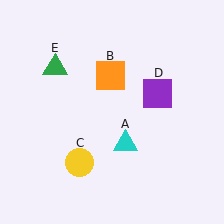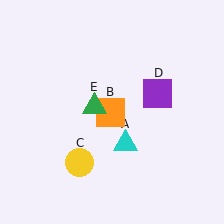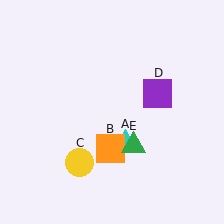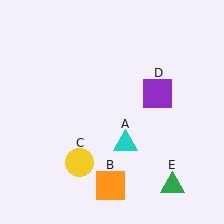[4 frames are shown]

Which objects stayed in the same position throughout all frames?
Cyan triangle (object A) and yellow circle (object C) and purple square (object D) remained stationary.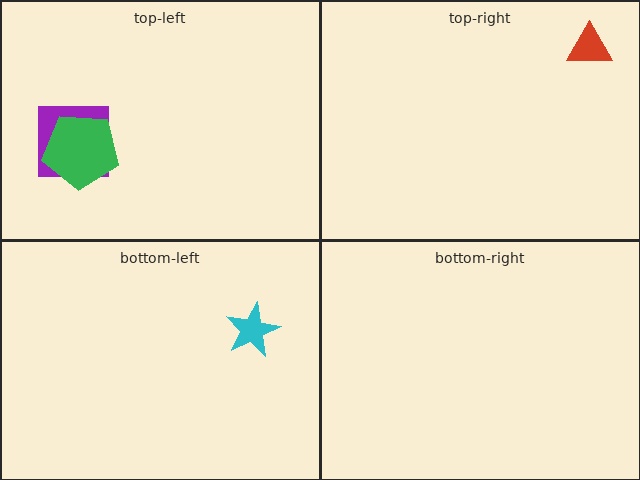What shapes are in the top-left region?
The purple square, the green pentagon.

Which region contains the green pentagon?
The top-left region.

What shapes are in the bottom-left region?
The cyan star.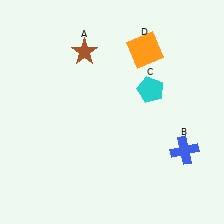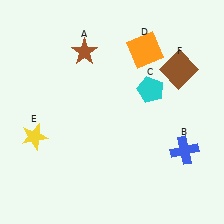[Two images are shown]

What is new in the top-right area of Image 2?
A brown square (F) was added in the top-right area of Image 2.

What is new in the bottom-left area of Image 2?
A yellow star (E) was added in the bottom-left area of Image 2.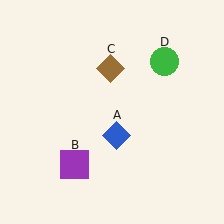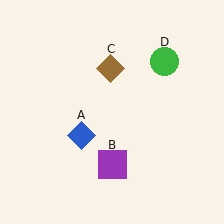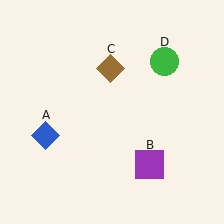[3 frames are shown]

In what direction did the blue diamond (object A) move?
The blue diamond (object A) moved left.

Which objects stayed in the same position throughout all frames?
Brown diamond (object C) and green circle (object D) remained stationary.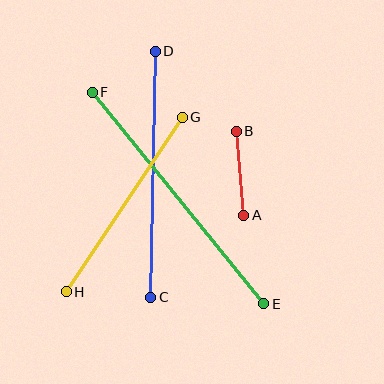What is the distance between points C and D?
The distance is approximately 246 pixels.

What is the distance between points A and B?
The distance is approximately 84 pixels.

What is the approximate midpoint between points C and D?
The midpoint is at approximately (153, 174) pixels.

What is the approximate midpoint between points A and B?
The midpoint is at approximately (240, 173) pixels.